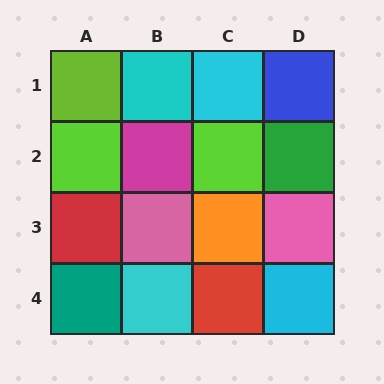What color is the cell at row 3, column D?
Pink.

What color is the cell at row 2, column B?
Magenta.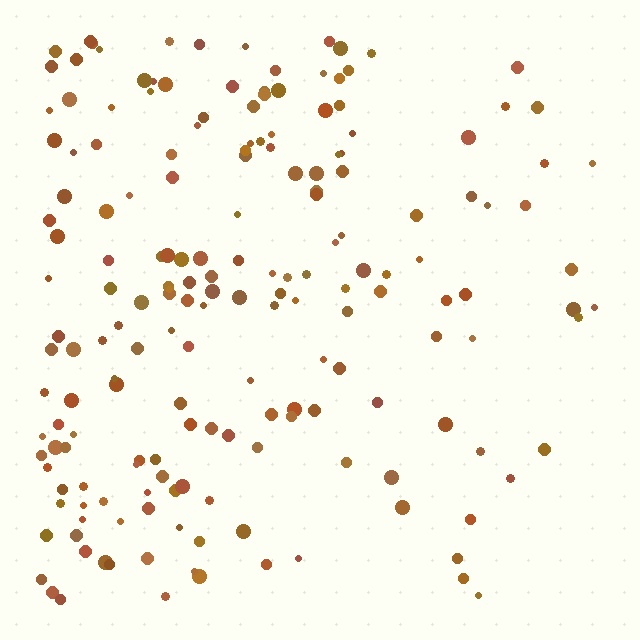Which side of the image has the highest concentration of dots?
The left.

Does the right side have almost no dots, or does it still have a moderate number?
Still a moderate number, just noticeably fewer than the left.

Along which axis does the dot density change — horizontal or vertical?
Horizontal.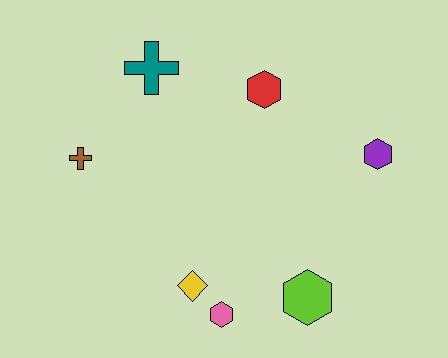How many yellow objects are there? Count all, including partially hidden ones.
There is 1 yellow object.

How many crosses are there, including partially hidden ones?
There are 2 crosses.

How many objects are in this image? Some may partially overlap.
There are 7 objects.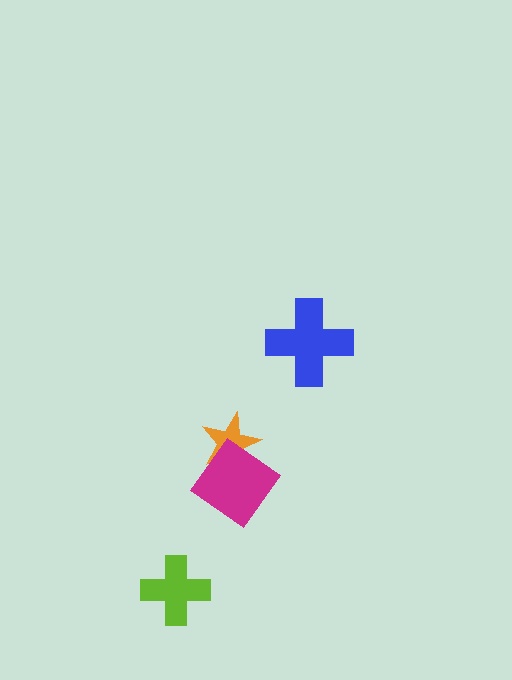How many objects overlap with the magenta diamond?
1 object overlaps with the magenta diamond.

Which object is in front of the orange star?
The magenta diamond is in front of the orange star.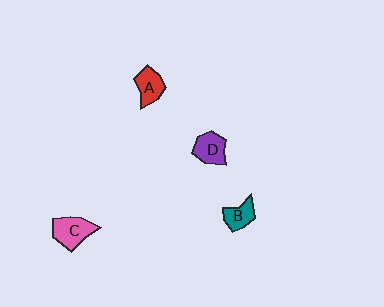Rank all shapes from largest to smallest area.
From largest to smallest: C (pink), D (purple), A (red), B (teal).